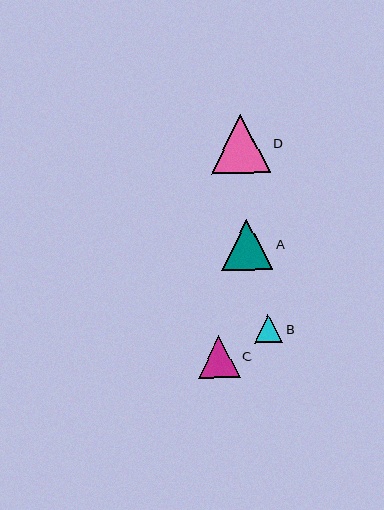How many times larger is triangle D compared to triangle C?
Triangle D is approximately 1.4 times the size of triangle C.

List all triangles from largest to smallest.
From largest to smallest: D, A, C, B.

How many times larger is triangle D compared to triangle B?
Triangle D is approximately 2.1 times the size of triangle B.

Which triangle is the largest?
Triangle D is the largest with a size of approximately 59 pixels.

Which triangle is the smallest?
Triangle B is the smallest with a size of approximately 28 pixels.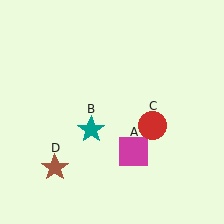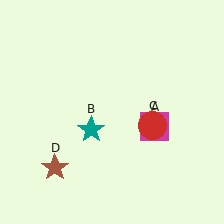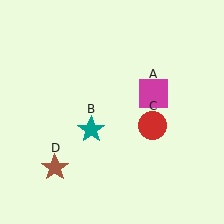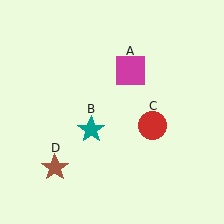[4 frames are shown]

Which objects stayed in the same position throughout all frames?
Teal star (object B) and red circle (object C) and brown star (object D) remained stationary.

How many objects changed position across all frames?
1 object changed position: magenta square (object A).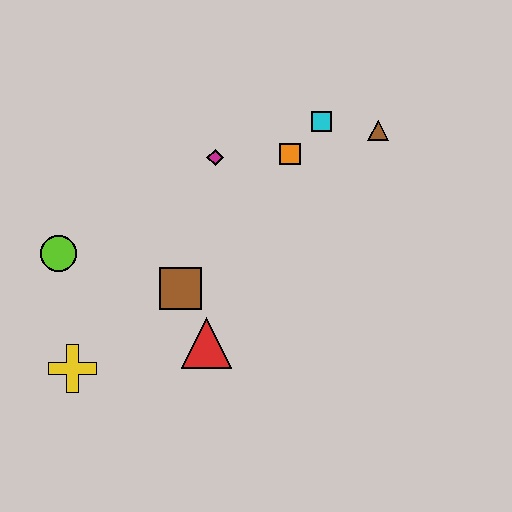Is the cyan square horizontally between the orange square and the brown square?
No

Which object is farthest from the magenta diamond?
The yellow cross is farthest from the magenta diamond.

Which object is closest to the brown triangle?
The cyan square is closest to the brown triangle.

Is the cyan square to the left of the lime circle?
No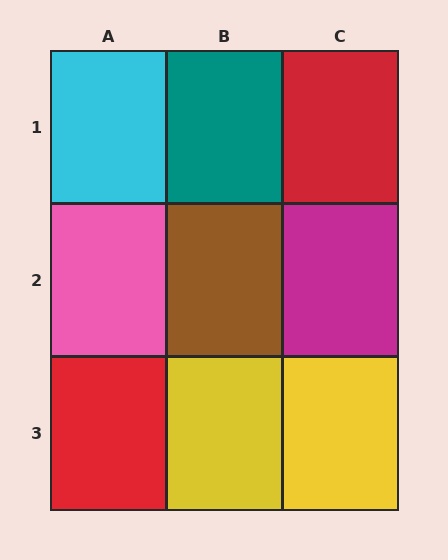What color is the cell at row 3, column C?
Yellow.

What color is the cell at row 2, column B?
Brown.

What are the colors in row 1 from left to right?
Cyan, teal, red.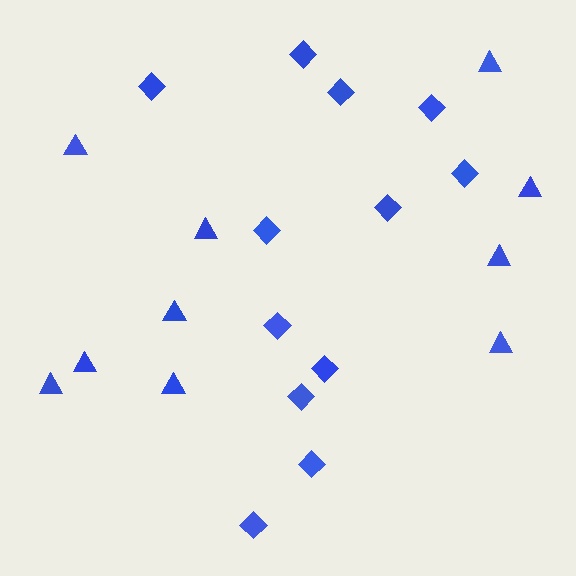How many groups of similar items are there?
There are 2 groups: one group of diamonds (12) and one group of triangles (10).